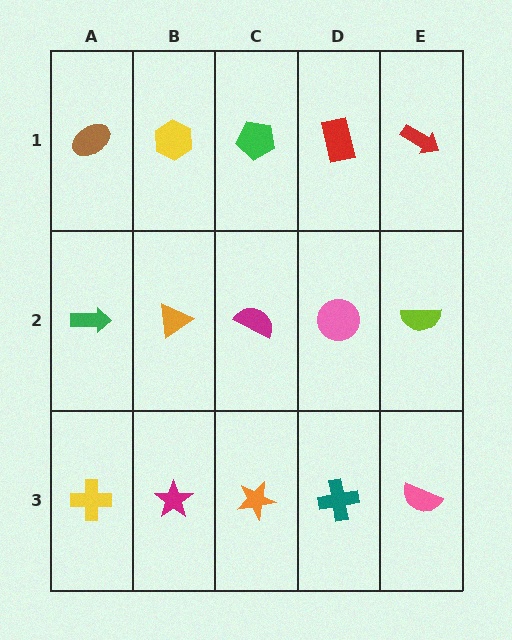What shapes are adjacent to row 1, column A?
A green arrow (row 2, column A), a yellow hexagon (row 1, column B).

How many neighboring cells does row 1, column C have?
3.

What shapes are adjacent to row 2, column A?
A brown ellipse (row 1, column A), a yellow cross (row 3, column A), an orange triangle (row 2, column B).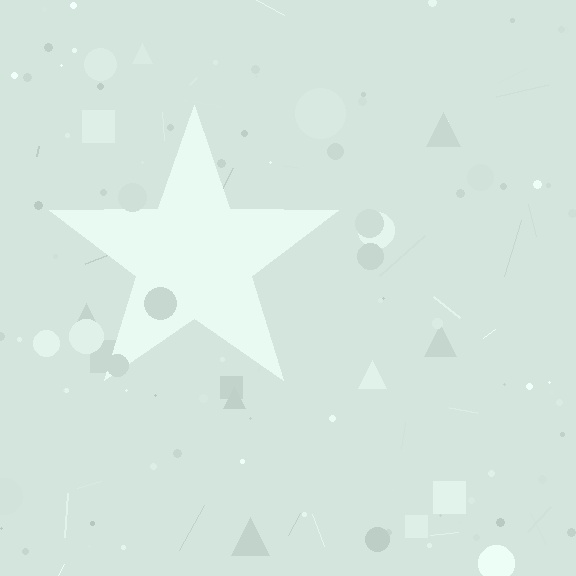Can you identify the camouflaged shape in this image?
The camouflaged shape is a star.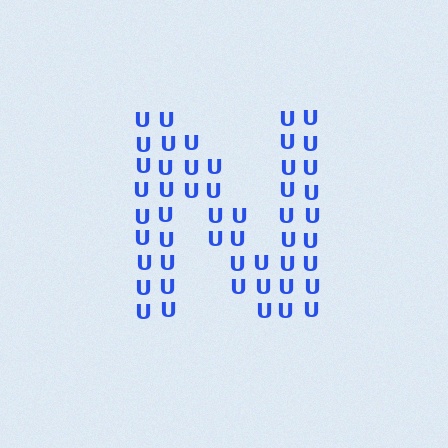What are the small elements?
The small elements are letter U's.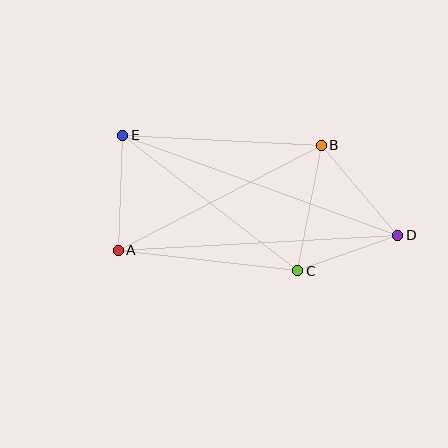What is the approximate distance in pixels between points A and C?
The distance between A and C is approximately 181 pixels.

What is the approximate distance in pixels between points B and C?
The distance between B and C is approximately 128 pixels.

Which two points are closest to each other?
Points C and D are closest to each other.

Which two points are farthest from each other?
Points D and E are farthest from each other.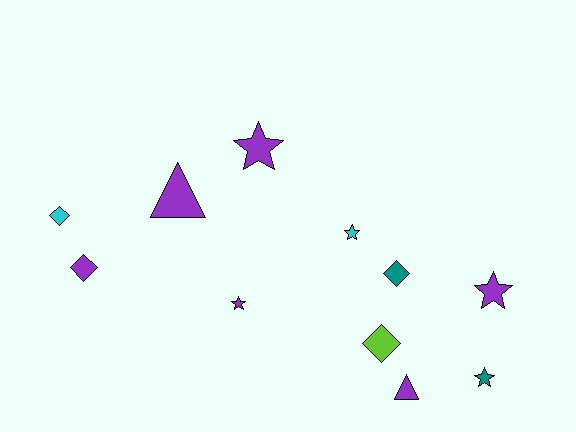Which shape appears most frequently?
Star, with 5 objects.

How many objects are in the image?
There are 11 objects.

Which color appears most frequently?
Purple, with 6 objects.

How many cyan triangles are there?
There are no cyan triangles.